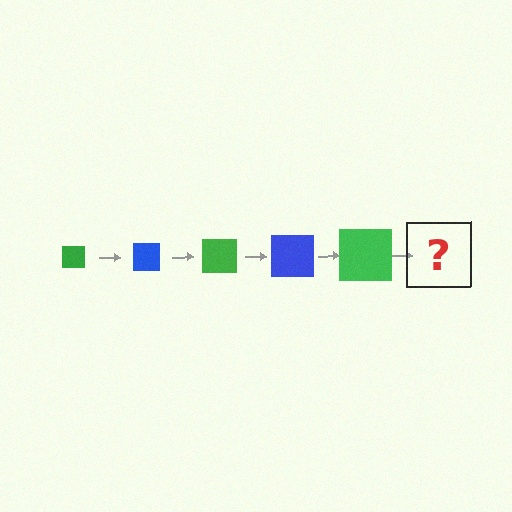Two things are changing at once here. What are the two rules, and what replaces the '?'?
The two rules are that the square grows larger each step and the color cycles through green and blue. The '?' should be a blue square, larger than the previous one.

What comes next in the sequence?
The next element should be a blue square, larger than the previous one.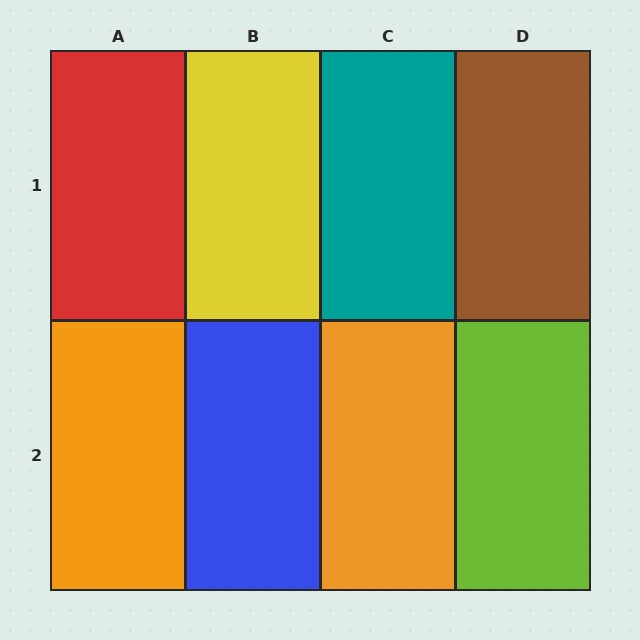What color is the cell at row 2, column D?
Lime.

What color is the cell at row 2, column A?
Orange.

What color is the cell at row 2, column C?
Orange.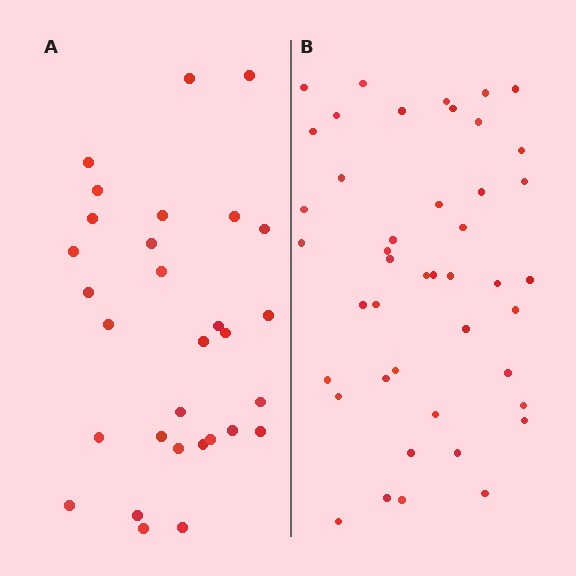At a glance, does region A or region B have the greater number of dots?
Region B (the right region) has more dots.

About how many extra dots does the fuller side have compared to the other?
Region B has approximately 15 more dots than region A.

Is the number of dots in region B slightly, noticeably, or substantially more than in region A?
Region B has substantially more. The ratio is roughly 1.5 to 1.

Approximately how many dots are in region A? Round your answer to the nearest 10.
About 30 dots.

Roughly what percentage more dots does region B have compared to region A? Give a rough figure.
About 45% more.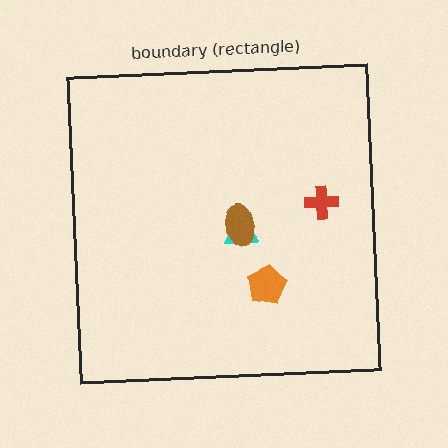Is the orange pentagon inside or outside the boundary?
Inside.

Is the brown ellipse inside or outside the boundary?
Inside.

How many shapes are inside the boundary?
4 inside, 0 outside.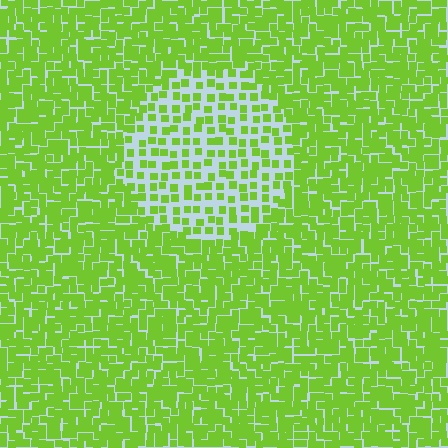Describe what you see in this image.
The image contains small lime elements arranged at two different densities. A circle-shaped region is visible where the elements are less densely packed than the surrounding area.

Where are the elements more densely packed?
The elements are more densely packed outside the circle boundary.